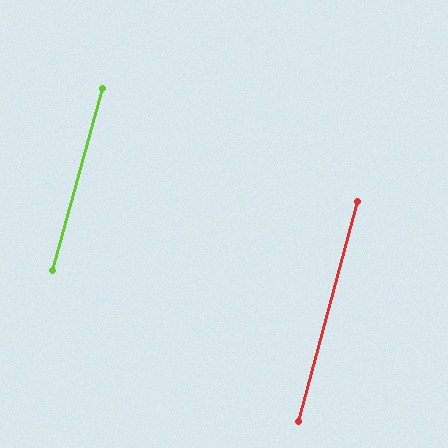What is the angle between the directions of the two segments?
Approximately 0 degrees.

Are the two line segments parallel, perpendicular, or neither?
Parallel — their directions differ by only 0.2°.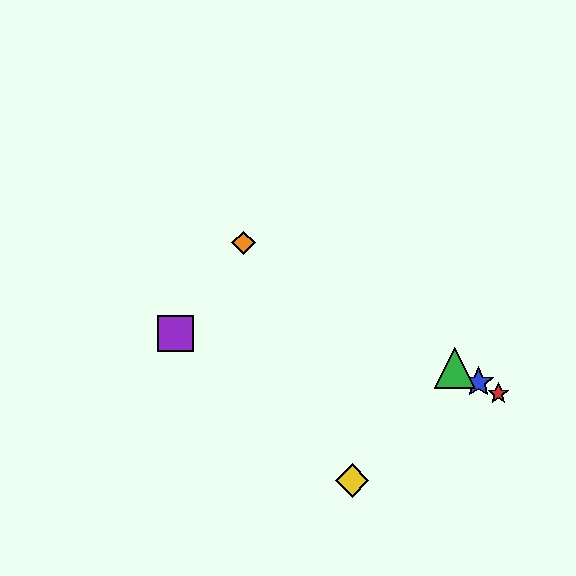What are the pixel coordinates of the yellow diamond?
The yellow diamond is at (352, 481).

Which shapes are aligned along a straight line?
The red star, the blue star, the green triangle, the orange diamond are aligned along a straight line.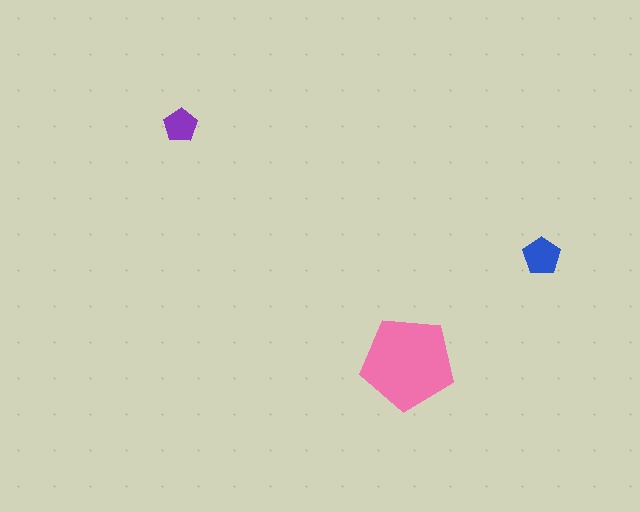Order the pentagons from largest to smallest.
the pink one, the blue one, the purple one.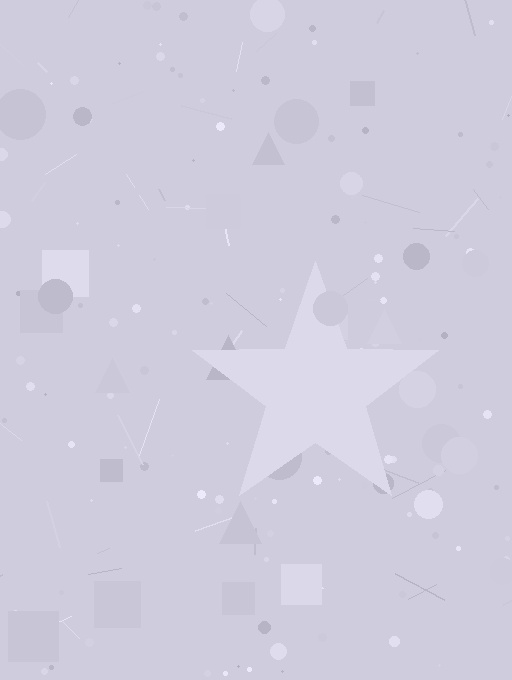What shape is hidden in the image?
A star is hidden in the image.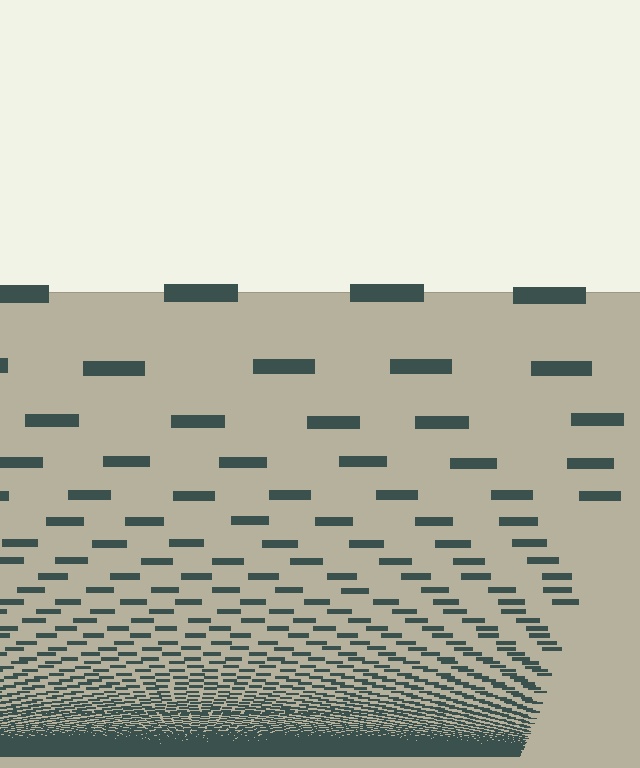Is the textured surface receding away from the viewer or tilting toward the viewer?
The surface appears to tilt toward the viewer. Texture elements get larger and sparser toward the top.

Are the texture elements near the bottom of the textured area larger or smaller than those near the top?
Smaller. The gradient is inverted — elements near the bottom are smaller and denser.